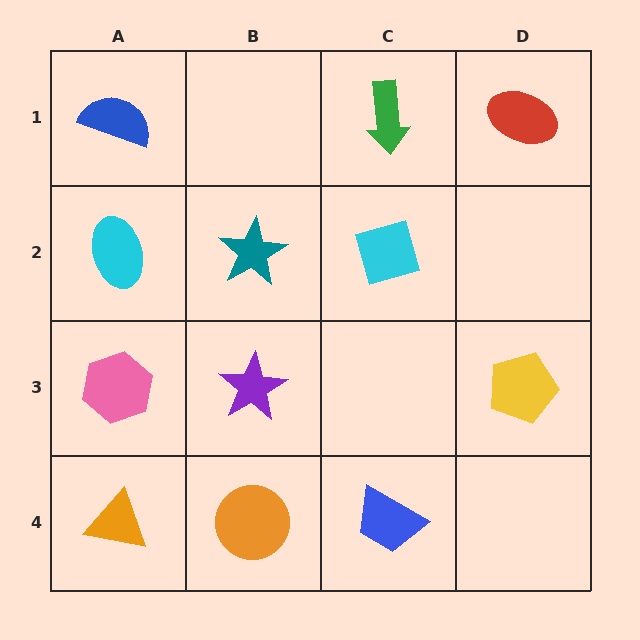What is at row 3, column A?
A pink hexagon.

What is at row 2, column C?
A cyan diamond.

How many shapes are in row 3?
3 shapes.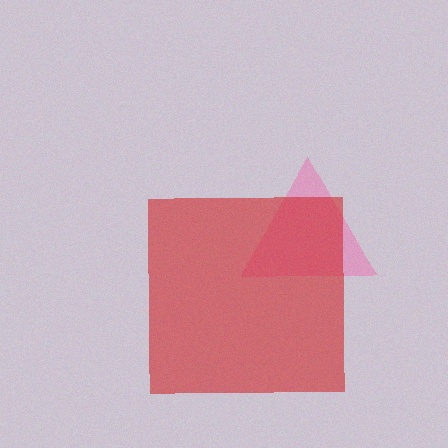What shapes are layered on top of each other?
The layered shapes are: a pink triangle, a red square.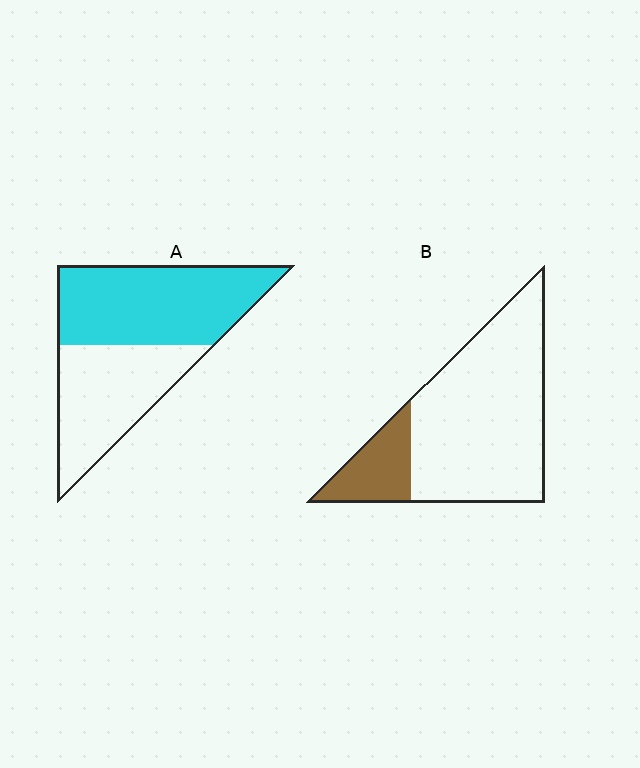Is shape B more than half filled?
No.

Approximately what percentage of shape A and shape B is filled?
A is approximately 55% and B is approximately 20%.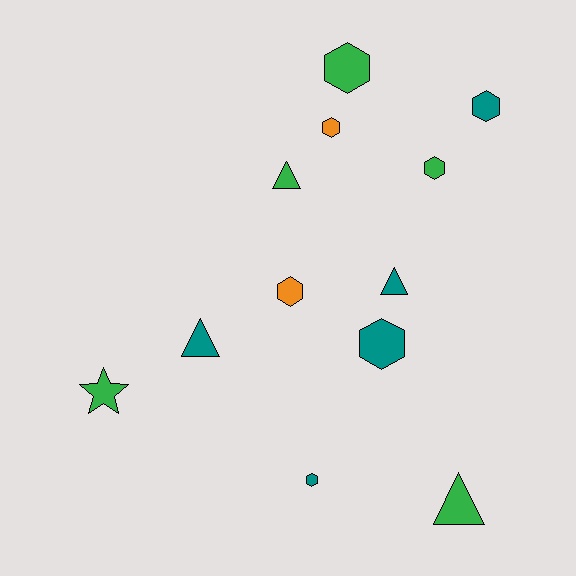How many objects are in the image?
There are 12 objects.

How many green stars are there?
There is 1 green star.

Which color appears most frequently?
Green, with 5 objects.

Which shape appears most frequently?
Hexagon, with 7 objects.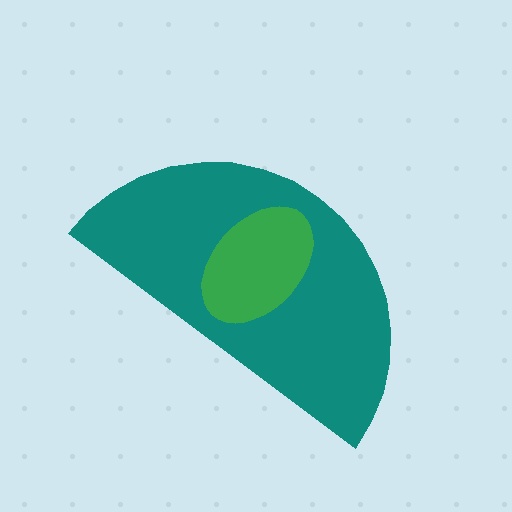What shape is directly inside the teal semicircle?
The green ellipse.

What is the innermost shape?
The green ellipse.